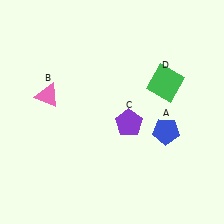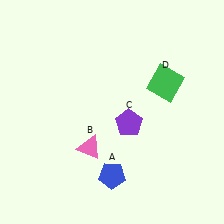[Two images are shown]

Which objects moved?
The objects that moved are: the blue pentagon (A), the pink triangle (B).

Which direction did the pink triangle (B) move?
The pink triangle (B) moved down.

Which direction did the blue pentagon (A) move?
The blue pentagon (A) moved left.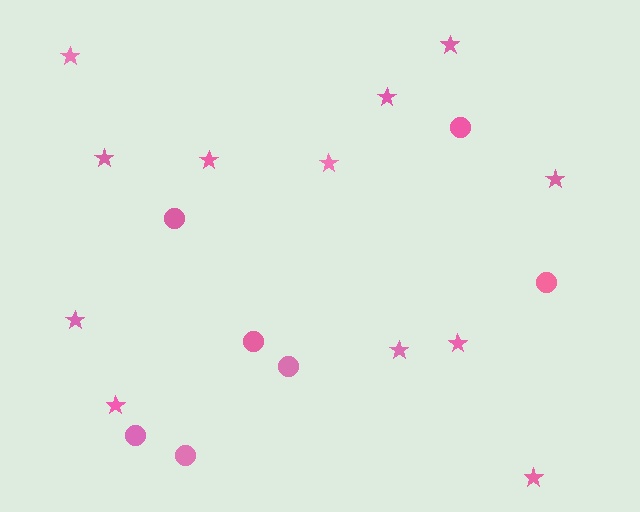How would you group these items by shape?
There are 2 groups: one group of stars (12) and one group of circles (7).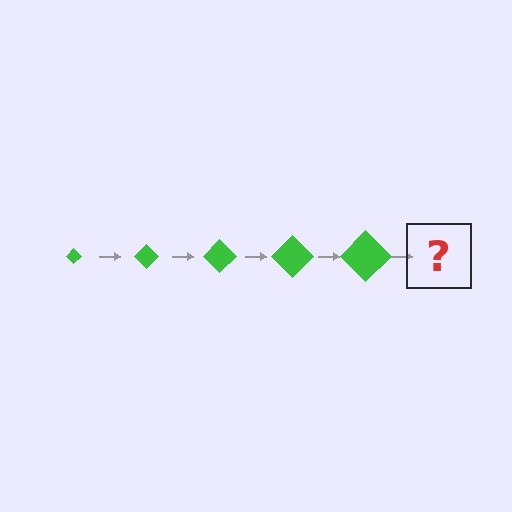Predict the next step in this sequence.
The next step is a green diamond, larger than the previous one.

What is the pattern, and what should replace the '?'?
The pattern is that the diamond gets progressively larger each step. The '?' should be a green diamond, larger than the previous one.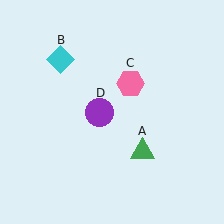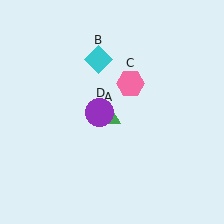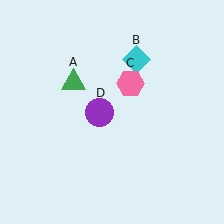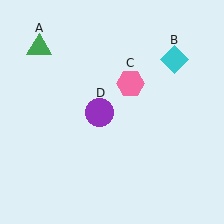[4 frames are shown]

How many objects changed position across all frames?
2 objects changed position: green triangle (object A), cyan diamond (object B).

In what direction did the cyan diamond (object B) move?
The cyan diamond (object B) moved right.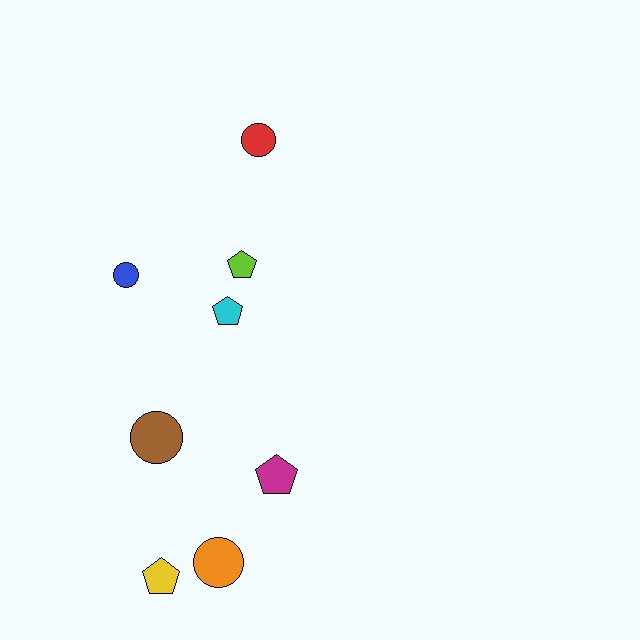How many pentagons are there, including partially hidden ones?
There are 4 pentagons.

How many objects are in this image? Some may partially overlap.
There are 8 objects.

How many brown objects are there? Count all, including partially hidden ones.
There is 1 brown object.